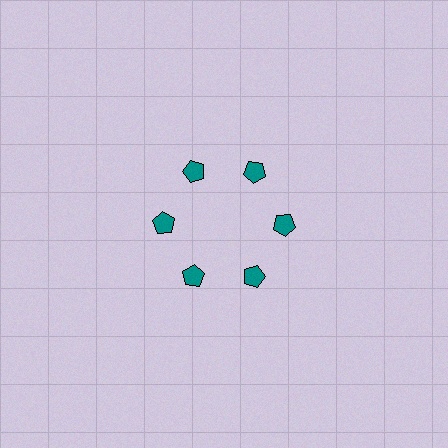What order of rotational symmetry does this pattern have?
This pattern has 6-fold rotational symmetry.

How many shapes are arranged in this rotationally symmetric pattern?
There are 6 shapes, arranged in 6 groups of 1.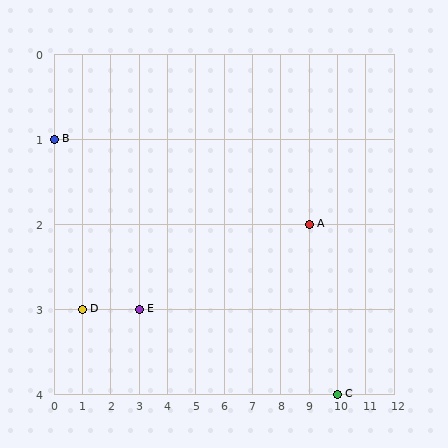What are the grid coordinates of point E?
Point E is at grid coordinates (3, 3).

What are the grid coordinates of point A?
Point A is at grid coordinates (9, 2).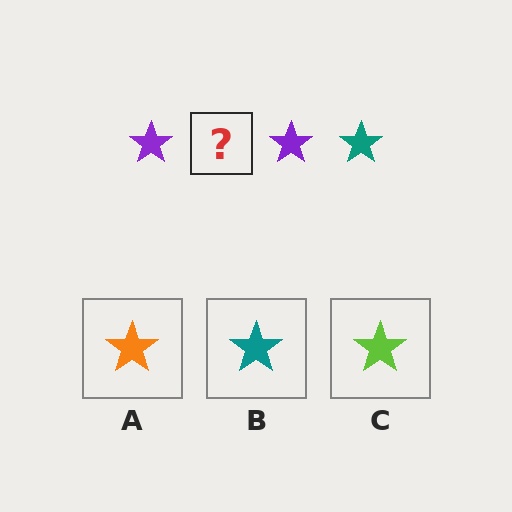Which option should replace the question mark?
Option B.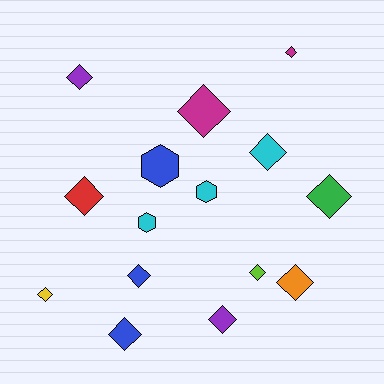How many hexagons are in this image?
There are 3 hexagons.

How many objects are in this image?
There are 15 objects.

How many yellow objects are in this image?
There is 1 yellow object.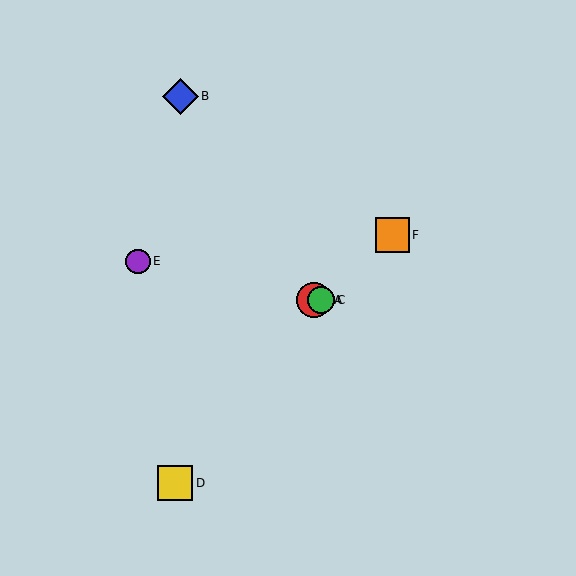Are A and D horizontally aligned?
No, A is at y≈300 and D is at y≈483.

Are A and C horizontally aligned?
Yes, both are at y≈300.